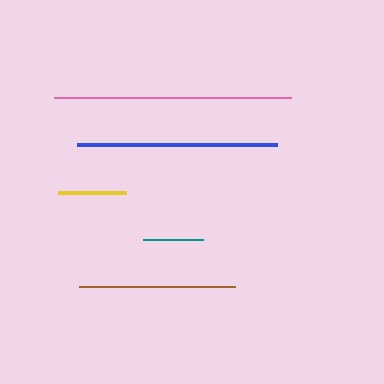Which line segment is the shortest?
The teal line is the shortest at approximately 60 pixels.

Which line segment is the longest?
The pink line is the longest at approximately 237 pixels.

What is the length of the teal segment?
The teal segment is approximately 60 pixels long.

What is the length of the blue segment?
The blue segment is approximately 200 pixels long.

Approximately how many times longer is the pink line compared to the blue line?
The pink line is approximately 1.2 times the length of the blue line.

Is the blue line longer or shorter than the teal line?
The blue line is longer than the teal line.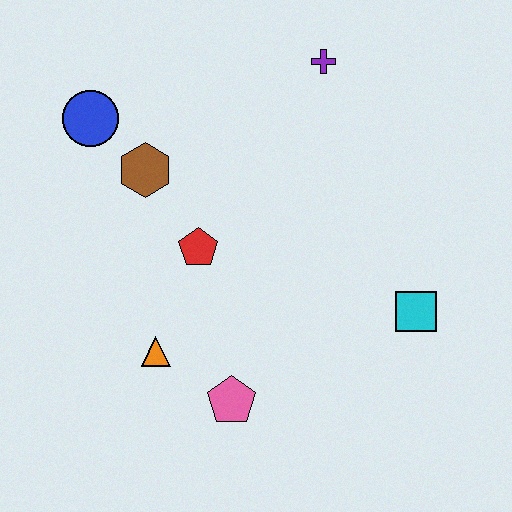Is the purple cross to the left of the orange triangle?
No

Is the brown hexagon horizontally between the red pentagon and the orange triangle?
No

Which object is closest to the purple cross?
The brown hexagon is closest to the purple cross.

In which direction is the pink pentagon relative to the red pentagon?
The pink pentagon is below the red pentagon.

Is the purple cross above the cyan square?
Yes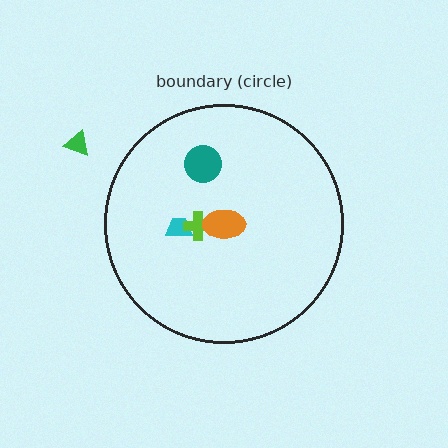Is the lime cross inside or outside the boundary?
Inside.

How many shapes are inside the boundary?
4 inside, 1 outside.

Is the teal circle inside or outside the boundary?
Inside.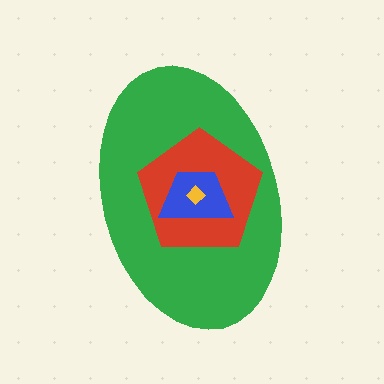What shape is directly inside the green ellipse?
The red pentagon.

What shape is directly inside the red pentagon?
The blue trapezoid.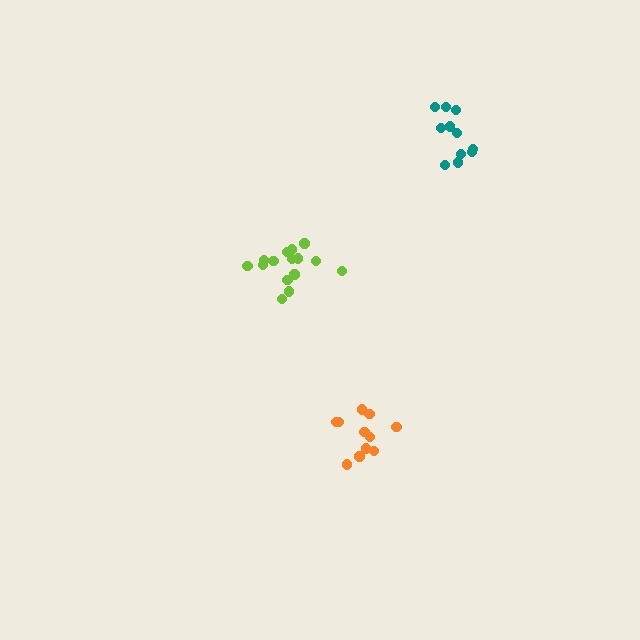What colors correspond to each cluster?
The clusters are colored: lime, orange, teal.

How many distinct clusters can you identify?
There are 3 distinct clusters.